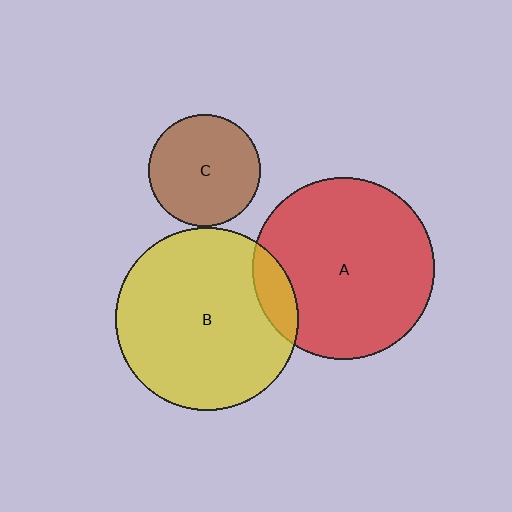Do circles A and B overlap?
Yes.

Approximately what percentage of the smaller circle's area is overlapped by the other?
Approximately 10%.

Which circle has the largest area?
Circle B (yellow).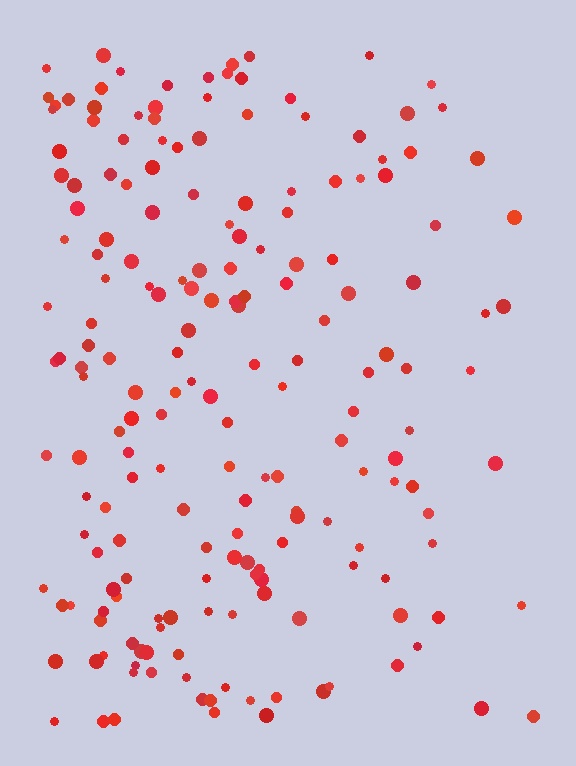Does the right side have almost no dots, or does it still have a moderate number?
Still a moderate number, just noticeably fewer than the left.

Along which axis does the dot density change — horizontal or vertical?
Horizontal.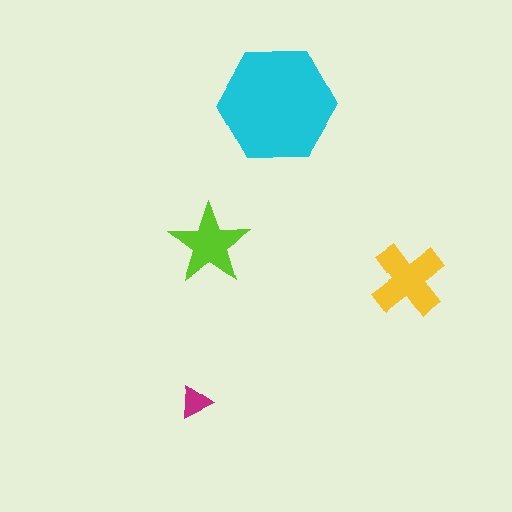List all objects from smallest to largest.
The magenta triangle, the lime star, the yellow cross, the cyan hexagon.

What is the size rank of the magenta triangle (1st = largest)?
4th.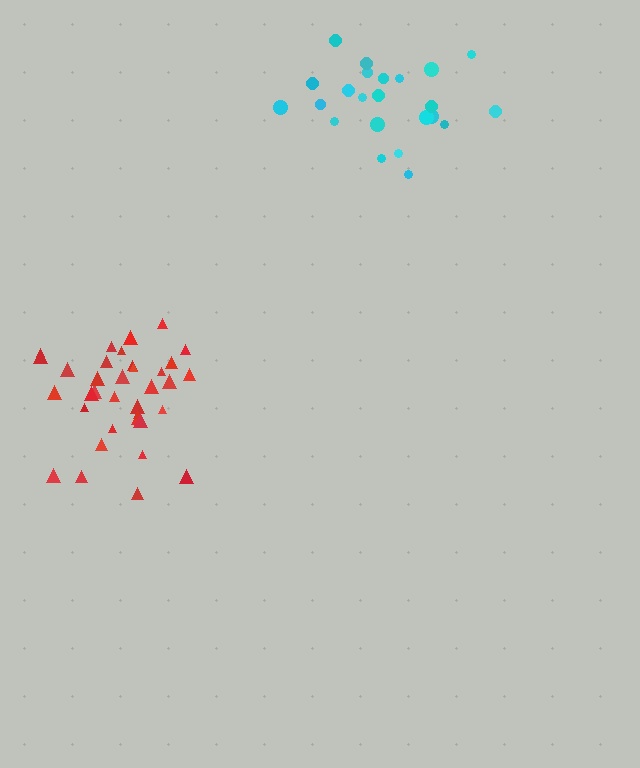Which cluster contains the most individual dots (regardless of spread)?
Red (35).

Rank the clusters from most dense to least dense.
red, cyan.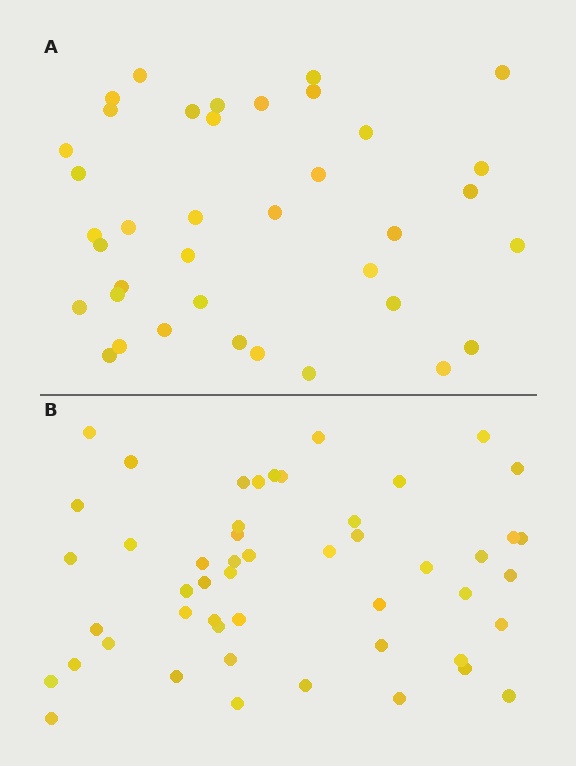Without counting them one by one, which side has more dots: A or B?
Region B (the bottom region) has more dots.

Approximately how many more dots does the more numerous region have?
Region B has roughly 12 or so more dots than region A.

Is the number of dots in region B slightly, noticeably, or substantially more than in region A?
Region B has noticeably more, but not dramatically so. The ratio is roughly 1.3 to 1.